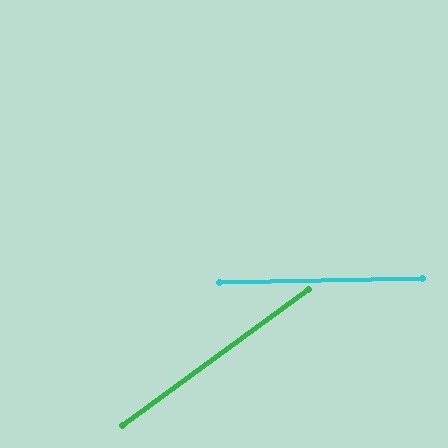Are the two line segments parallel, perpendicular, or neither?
Neither parallel nor perpendicular — they differ by about 35°.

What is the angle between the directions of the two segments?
Approximately 35 degrees.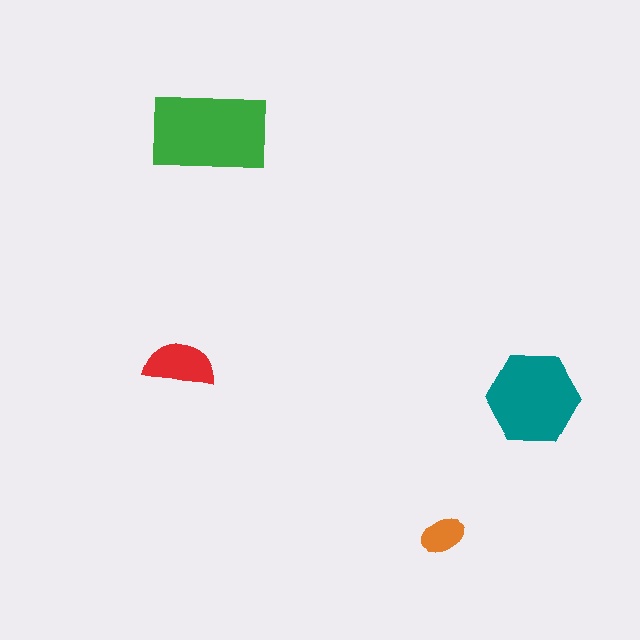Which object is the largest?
The green rectangle.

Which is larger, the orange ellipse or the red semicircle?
The red semicircle.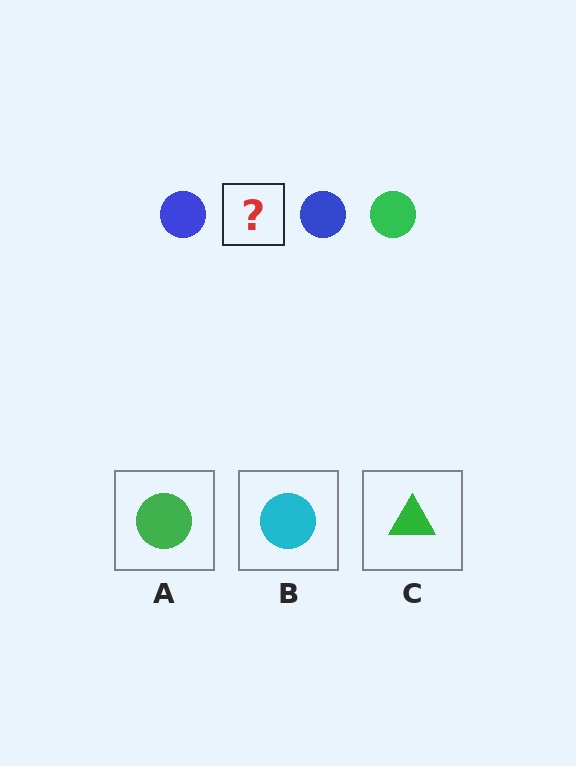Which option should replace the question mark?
Option A.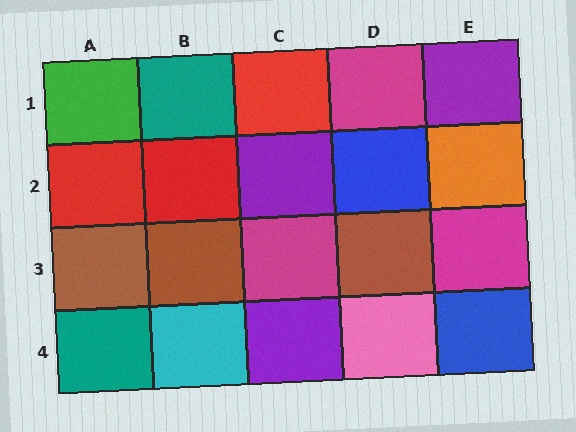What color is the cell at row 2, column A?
Red.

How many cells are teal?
2 cells are teal.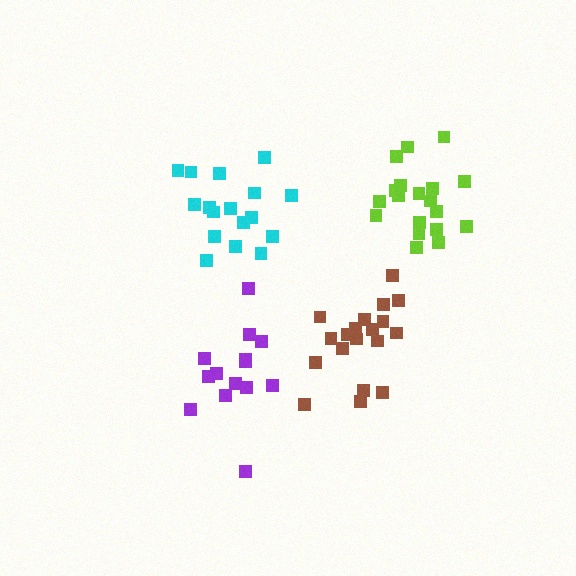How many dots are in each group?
Group 1: 17 dots, Group 2: 14 dots, Group 3: 19 dots, Group 4: 19 dots (69 total).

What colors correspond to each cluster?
The clusters are colored: cyan, purple, lime, brown.